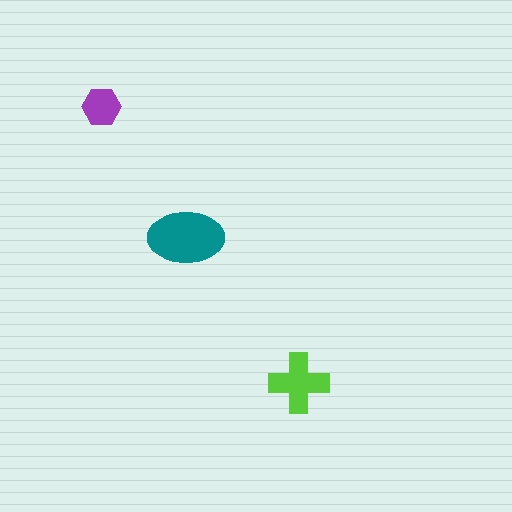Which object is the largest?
The teal ellipse.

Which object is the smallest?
The purple hexagon.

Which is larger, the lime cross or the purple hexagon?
The lime cross.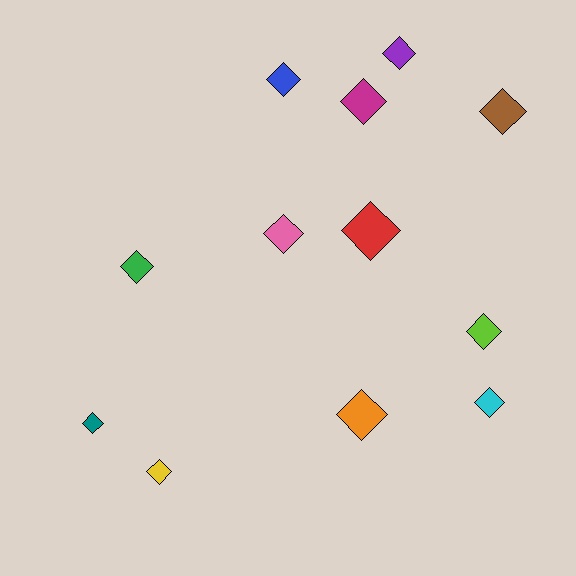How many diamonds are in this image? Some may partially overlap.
There are 12 diamonds.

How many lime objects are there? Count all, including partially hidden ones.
There is 1 lime object.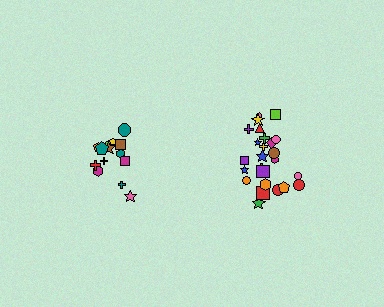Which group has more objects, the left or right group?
The right group.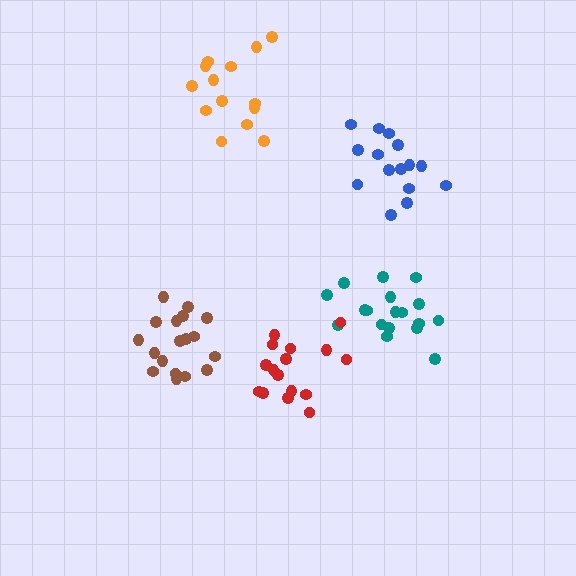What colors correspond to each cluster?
The clusters are colored: brown, teal, blue, orange, red.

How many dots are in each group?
Group 1: 18 dots, Group 2: 18 dots, Group 3: 15 dots, Group 4: 14 dots, Group 5: 16 dots (81 total).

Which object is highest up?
The orange cluster is topmost.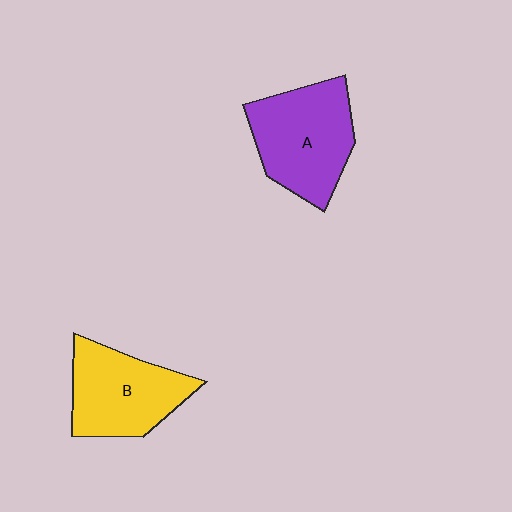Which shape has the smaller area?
Shape B (yellow).